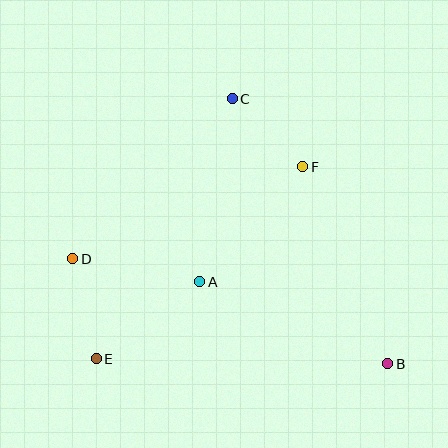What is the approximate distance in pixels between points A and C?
The distance between A and C is approximately 186 pixels.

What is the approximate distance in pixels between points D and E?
The distance between D and E is approximately 103 pixels.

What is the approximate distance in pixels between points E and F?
The distance between E and F is approximately 282 pixels.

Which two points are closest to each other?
Points C and F are closest to each other.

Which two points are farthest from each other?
Points B and D are farthest from each other.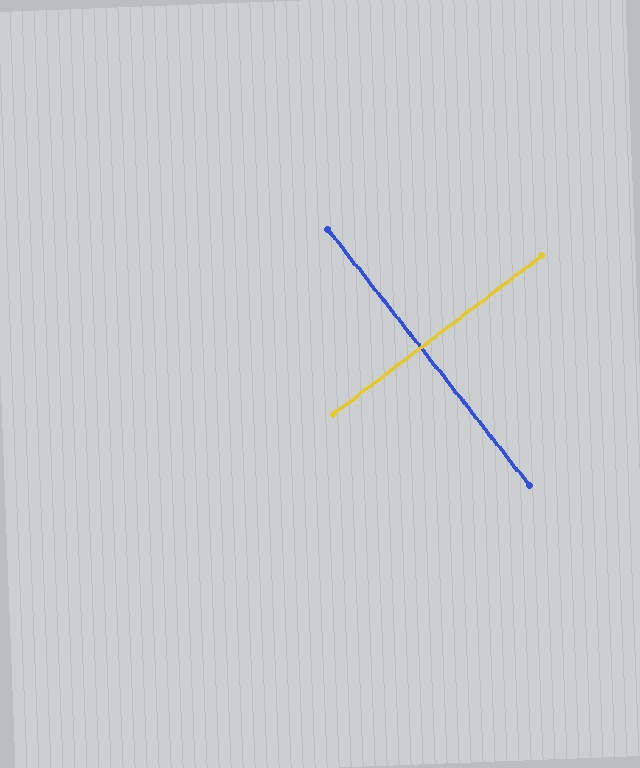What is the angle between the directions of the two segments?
Approximately 89 degrees.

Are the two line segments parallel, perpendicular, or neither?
Perpendicular — they meet at approximately 89°.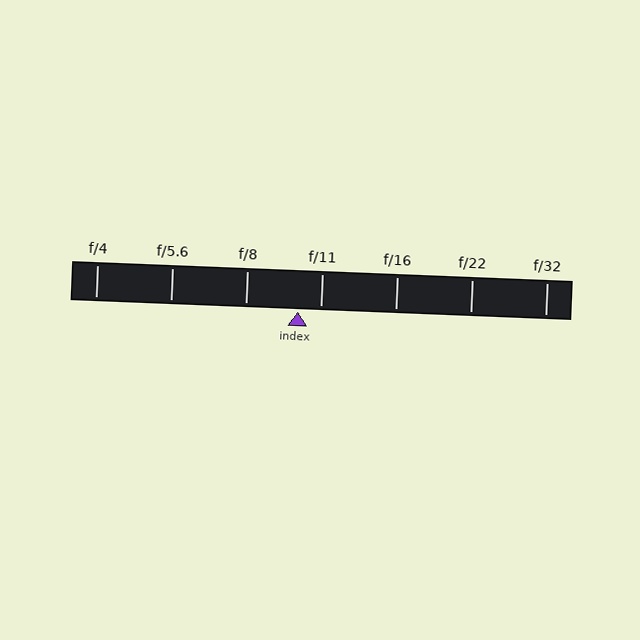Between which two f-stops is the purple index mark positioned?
The index mark is between f/8 and f/11.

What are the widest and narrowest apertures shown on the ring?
The widest aperture shown is f/4 and the narrowest is f/32.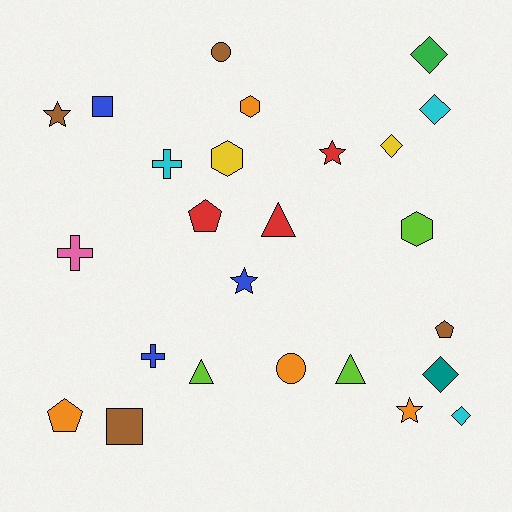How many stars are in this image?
There are 4 stars.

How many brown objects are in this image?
There are 4 brown objects.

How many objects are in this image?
There are 25 objects.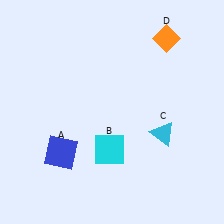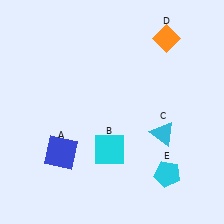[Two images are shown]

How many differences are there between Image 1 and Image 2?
There is 1 difference between the two images.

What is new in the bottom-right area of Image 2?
A cyan pentagon (E) was added in the bottom-right area of Image 2.